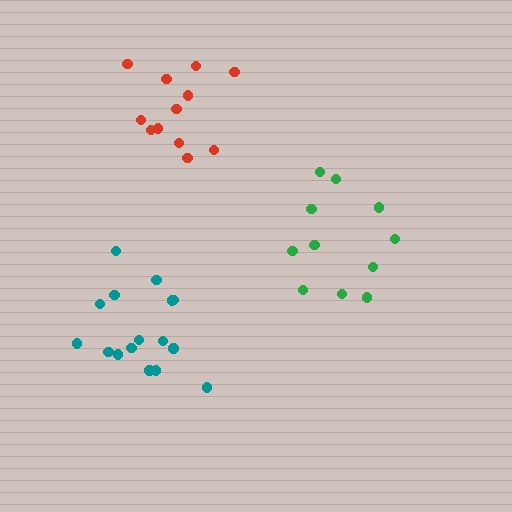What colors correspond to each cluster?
The clusters are colored: green, teal, red.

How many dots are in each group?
Group 1: 11 dots, Group 2: 16 dots, Group 3: 12 dots (39 total).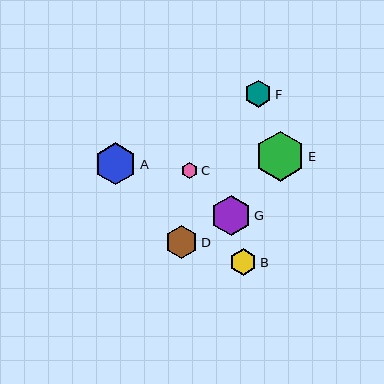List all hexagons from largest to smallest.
From largest to smallest: E, A, G, D, F, B, C.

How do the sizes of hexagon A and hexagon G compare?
Hexagon A and hexagon G are approximately the same size.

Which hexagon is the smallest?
Hexagon C is the smallest with a size of approximately 16 pixels.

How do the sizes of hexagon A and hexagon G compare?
Hexagon A and hexagon G are approximately the same size.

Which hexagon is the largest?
Hexagon E is the largest with a size of approximately 50 pixels.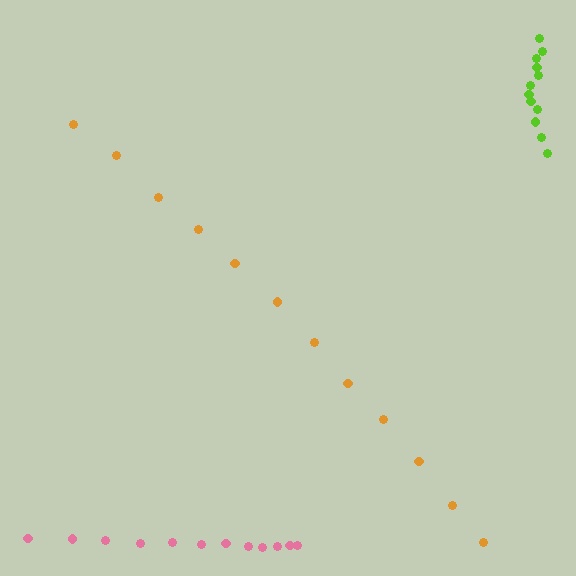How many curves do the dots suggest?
There are 3 distinct paths.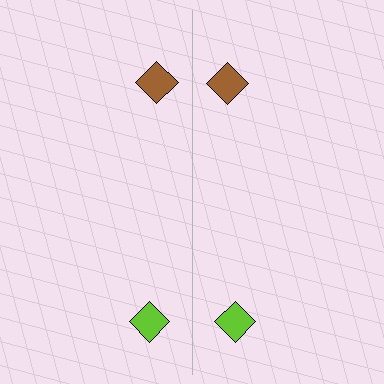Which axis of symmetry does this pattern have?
The pattern has a vertical axis of symmetry running through the center of the image.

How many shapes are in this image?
There are 4 shapes in this image.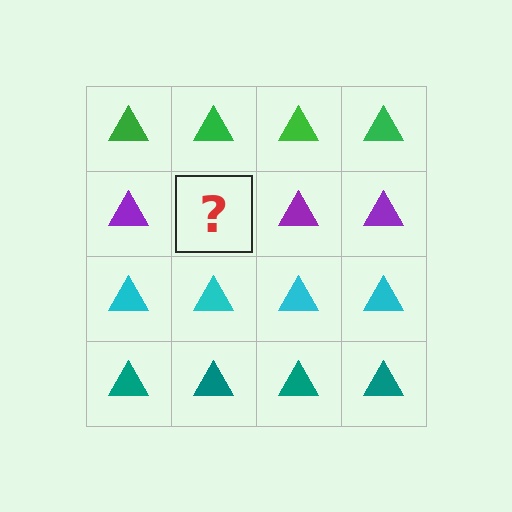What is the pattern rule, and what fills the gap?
The rule is that each row has a consistent color. The gap should be filled with a purple triangle.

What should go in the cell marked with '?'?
The missing cell should contain a purple triangle.